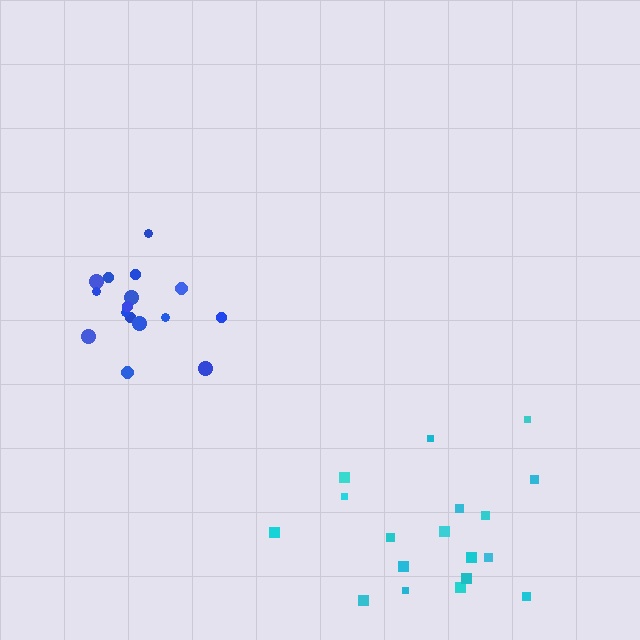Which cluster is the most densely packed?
Blue.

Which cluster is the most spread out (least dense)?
Cyan.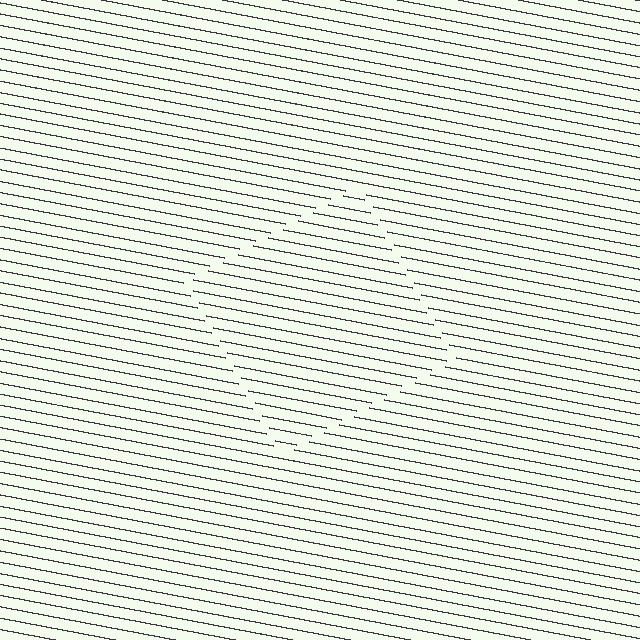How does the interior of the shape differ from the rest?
The interior of the shape contains the same grating, shifted by half a period — the contour is defined by the phase discontinuity where line-ends from the inner and outer gratings abut.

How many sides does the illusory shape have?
4 sides — the line-ends trace a square.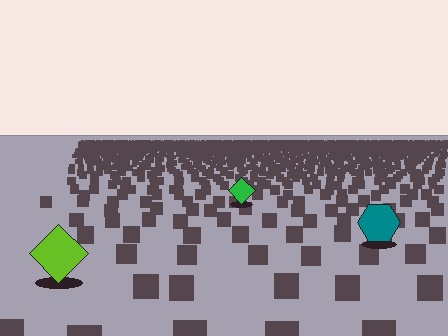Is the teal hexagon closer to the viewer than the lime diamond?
No. The lime diamond is closer — you can tell from the texture gradient: the ground texture is coarser near it.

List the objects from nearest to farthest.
From nearest to farthest: the lime diamond, the teal hexagon, the green diamond.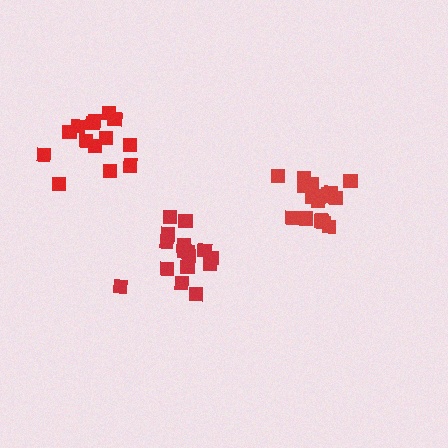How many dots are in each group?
Group 1: 16 dots, Group 2: 14 dots, Group 3: 18 dots (48 total).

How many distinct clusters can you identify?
There are 3 distinct clusters.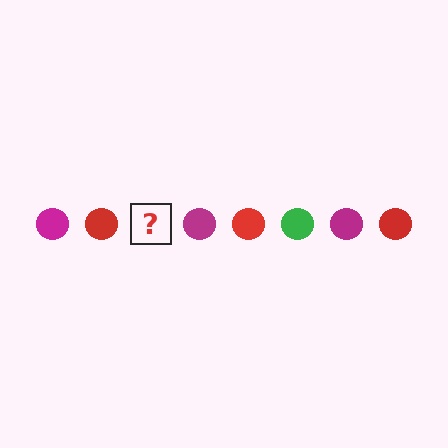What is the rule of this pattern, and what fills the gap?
The rule is that the pattern cycles through magenta, red, green circles. The gap should be filled with a green circle.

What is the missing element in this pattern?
The missing element is a green circle.